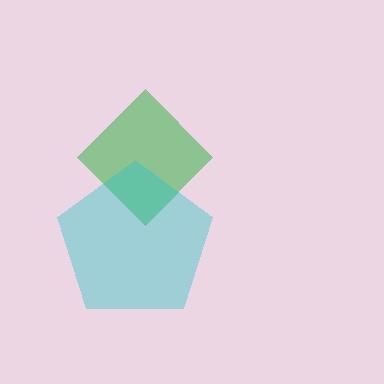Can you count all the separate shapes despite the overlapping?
Yes, there are 2 separate shapes.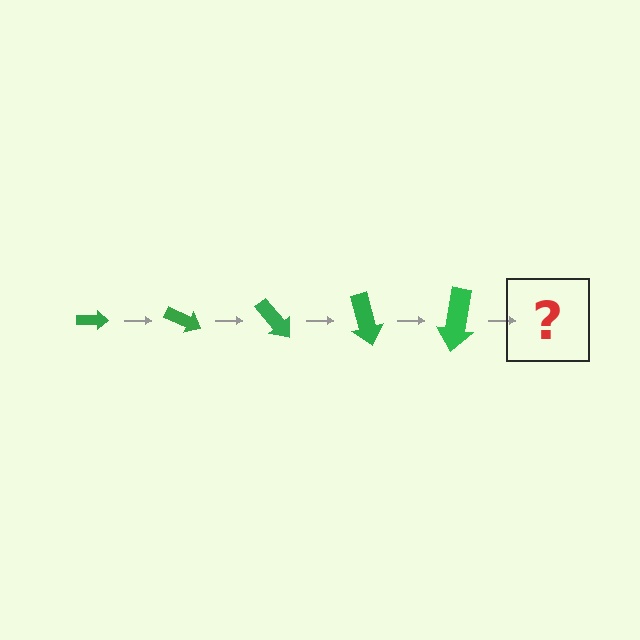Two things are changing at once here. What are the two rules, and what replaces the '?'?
The two rules are that the arrow grows larger each step and it rotates 25 degrees each step. The '?' should be an arrow, larger than the previous one and rotated 125 degrees from the start.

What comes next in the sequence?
The next element should be an arrow, larger than the previous one and rotated 125 degrees from the start.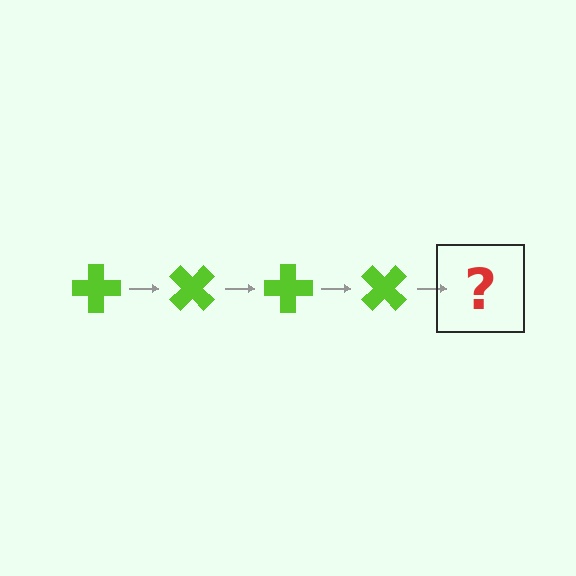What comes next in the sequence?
The next element should be a lime cross rotated 180 degrees.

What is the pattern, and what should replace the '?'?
The pattern is that the cross rotates 45 degrees each step. The '?' should be a lime cross rotated 180 degrees.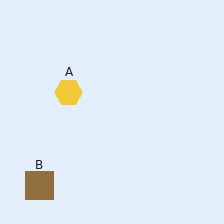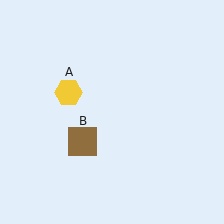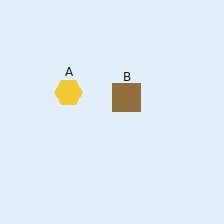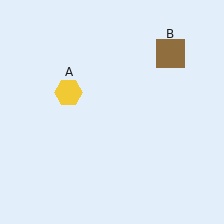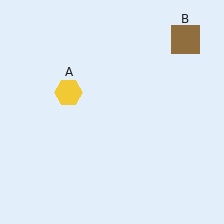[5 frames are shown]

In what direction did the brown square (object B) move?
The brown square (object B) moved up and to the right.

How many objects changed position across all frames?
1 object changed position: brown square (object B).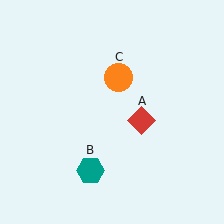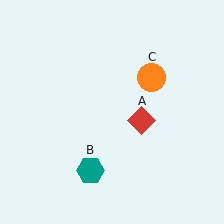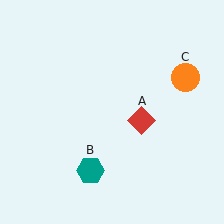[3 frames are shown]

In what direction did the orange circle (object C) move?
The orange circle (object C) moved right.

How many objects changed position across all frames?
1 object changed position: orange circle (object C).